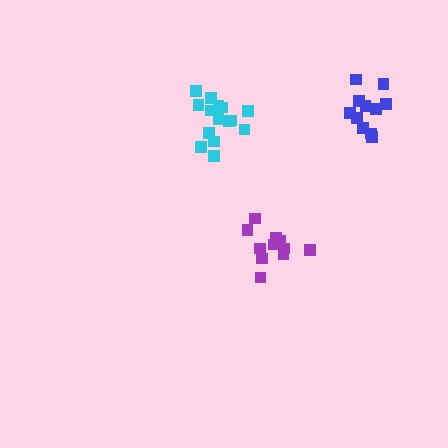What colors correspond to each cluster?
The clusters are colored: purple, cyan, blue.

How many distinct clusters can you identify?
There are 3 distinct clusters.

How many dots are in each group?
Group 1: 11 dots, Group 2: 15 dots, Group 3: 11 dots (37 total).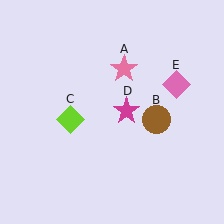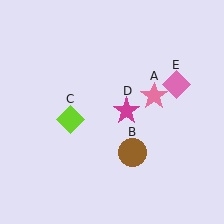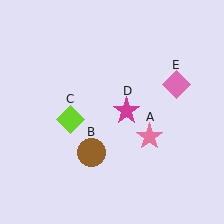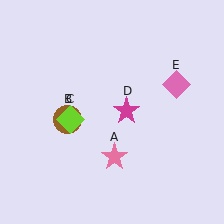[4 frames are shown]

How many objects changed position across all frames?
2 objects changed position: pink star (object A), brown circle (object B).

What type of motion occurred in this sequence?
The pink star (object A), brown circle (object B) rotated clockwise around the center of the scene.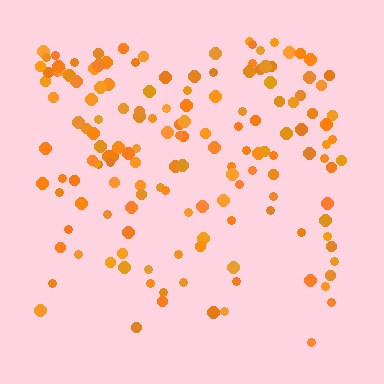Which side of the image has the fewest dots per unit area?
The bottom.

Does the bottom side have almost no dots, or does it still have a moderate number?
Still a moderate number, just noticeably fewer than the top.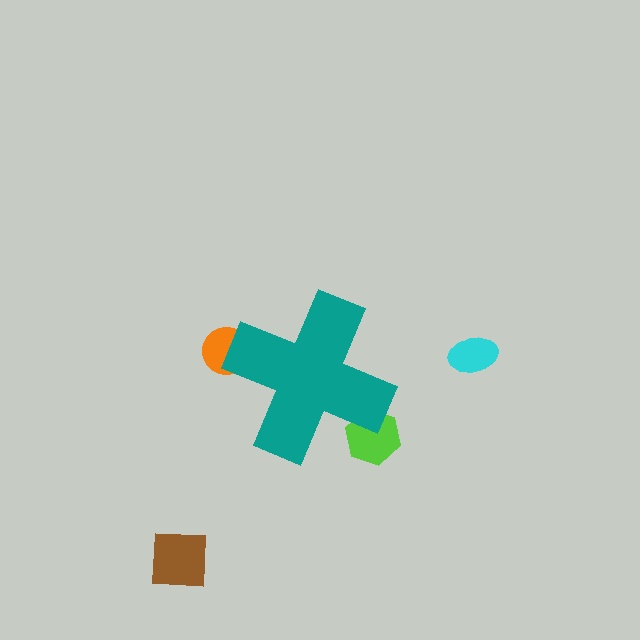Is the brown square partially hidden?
No, the brown square is fully visible.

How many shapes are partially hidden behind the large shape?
2 shapes are partially hidden.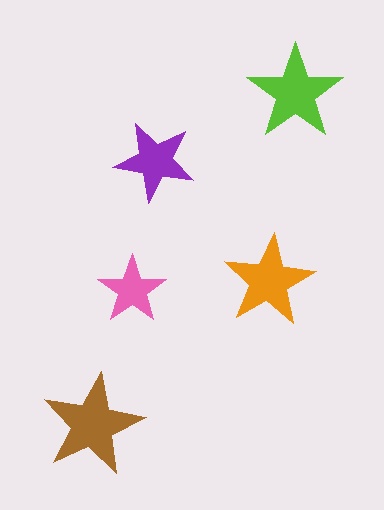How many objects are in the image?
There are 5 objects in the image.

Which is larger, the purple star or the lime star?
The lime one.